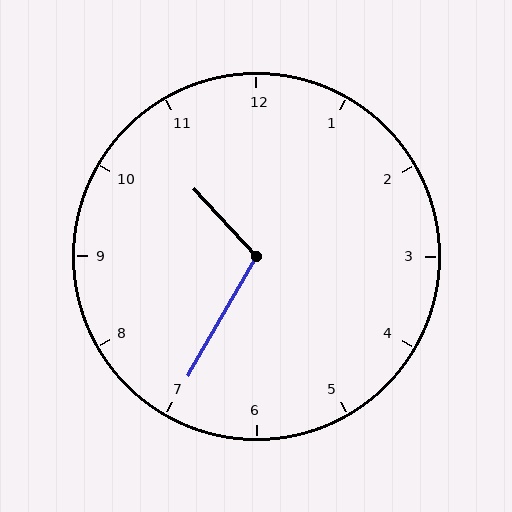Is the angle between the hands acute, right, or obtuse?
It is obtuse.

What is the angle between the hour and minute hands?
Approximately 108 degrees.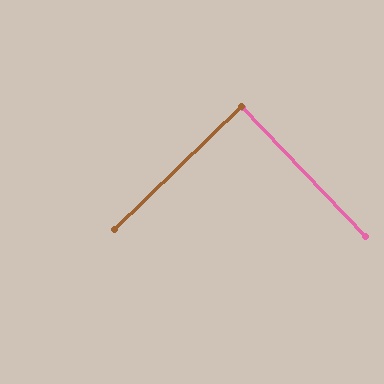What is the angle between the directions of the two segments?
Approximately 90 degrees.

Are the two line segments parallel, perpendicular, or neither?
Perpendicular — they meet at approximately 90°.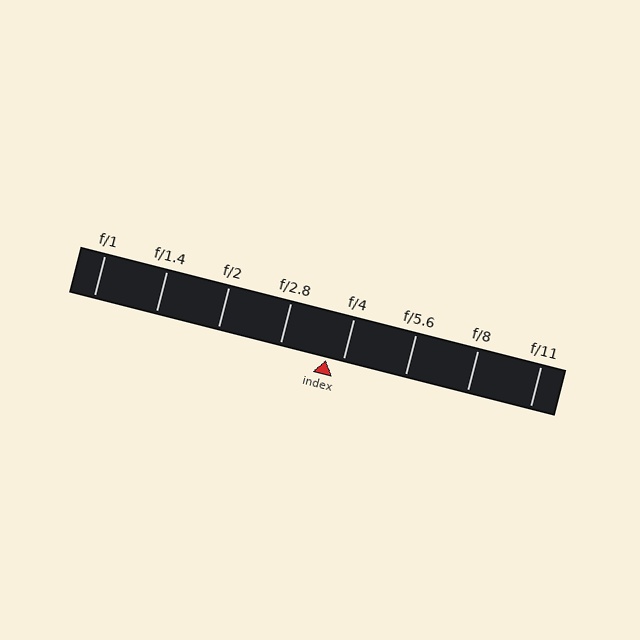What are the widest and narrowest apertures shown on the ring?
The widest aperture shown is f/1 and the narrowest is f/11.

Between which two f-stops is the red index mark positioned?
The index mark is between f/2.8 and f/4.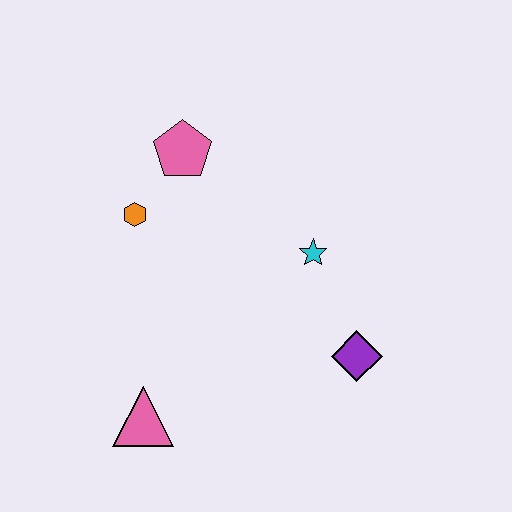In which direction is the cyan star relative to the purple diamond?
The cyan star is above the purple diamond.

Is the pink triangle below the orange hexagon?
Yes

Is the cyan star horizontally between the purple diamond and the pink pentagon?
Yes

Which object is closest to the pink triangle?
The orange hexagon is closest to the pink triangle.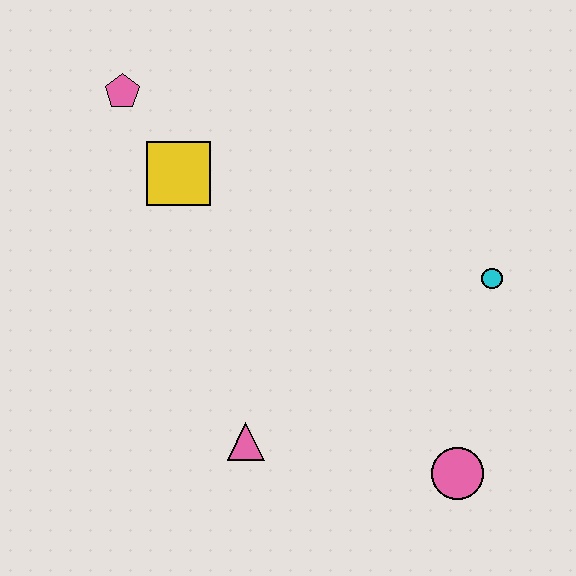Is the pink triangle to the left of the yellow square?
No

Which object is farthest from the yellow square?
The pink circle is farthest from the yellow square.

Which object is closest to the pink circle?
The cyan circle is closest to the pink circle.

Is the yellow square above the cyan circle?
Yes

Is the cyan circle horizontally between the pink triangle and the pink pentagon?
No